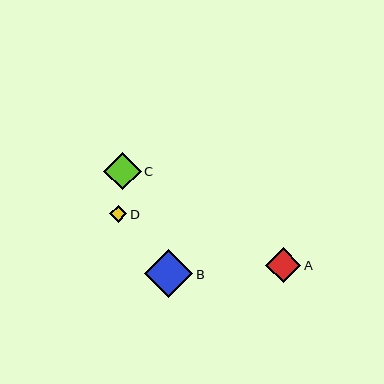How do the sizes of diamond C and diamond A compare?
Diamond C and diamond A are approximately the same size.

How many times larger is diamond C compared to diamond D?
Diamond C is approximately 2.2 times the size of diamond D.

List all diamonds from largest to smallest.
From largest to smallest: B, C, A, D.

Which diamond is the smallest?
Diamond D is the smallest with a size of approximately 17 pixels.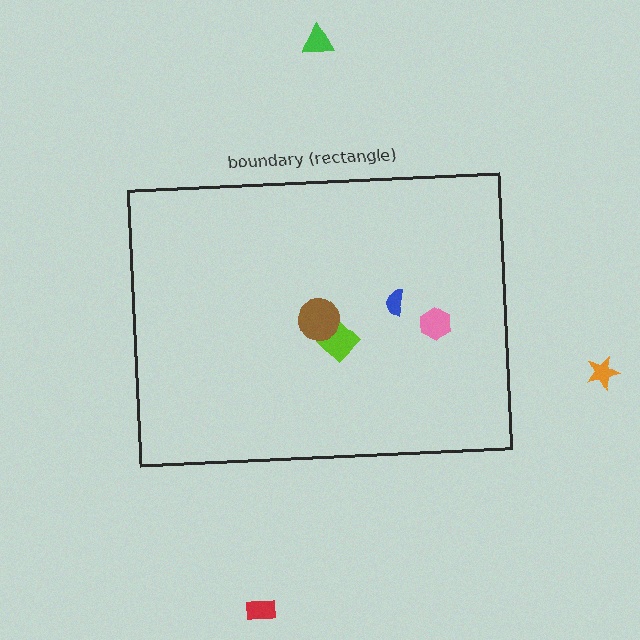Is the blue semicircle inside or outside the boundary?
Inside.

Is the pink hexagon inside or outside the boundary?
Inside.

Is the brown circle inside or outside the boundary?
Inside.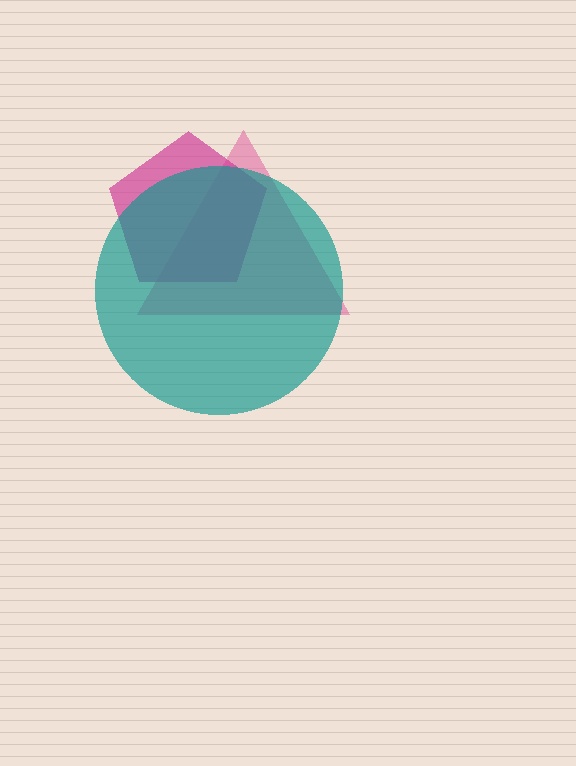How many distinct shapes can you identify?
There are 3 distinct shapes: a pink triangle, a magenta pentagon, a teal circle.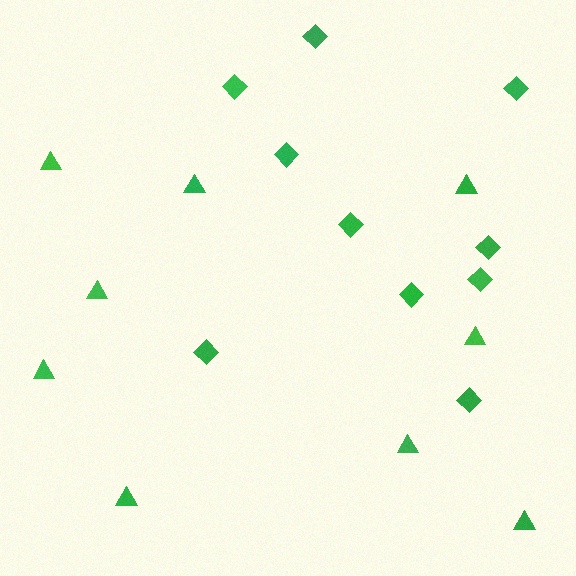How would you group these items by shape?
There are 2 groups: one group of triangles (9) and one group of diamonds (10).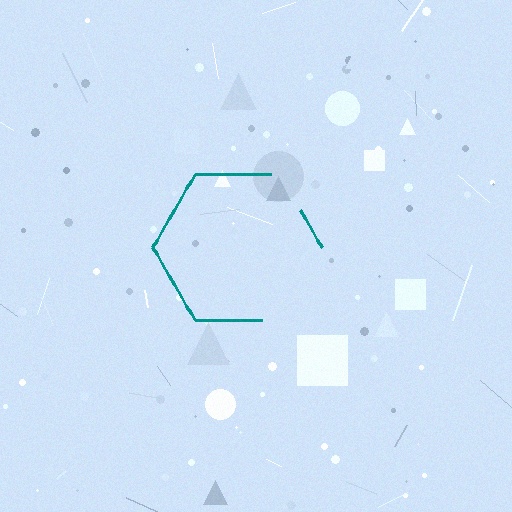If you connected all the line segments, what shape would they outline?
They would outline a hexagon.